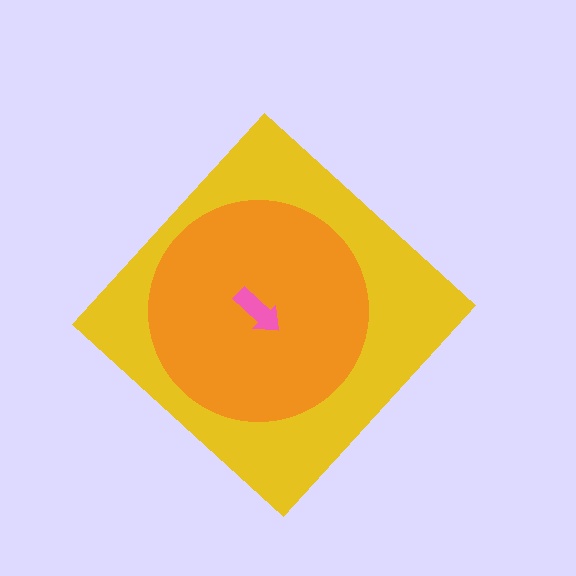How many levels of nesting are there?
3.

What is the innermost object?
The pink arrow.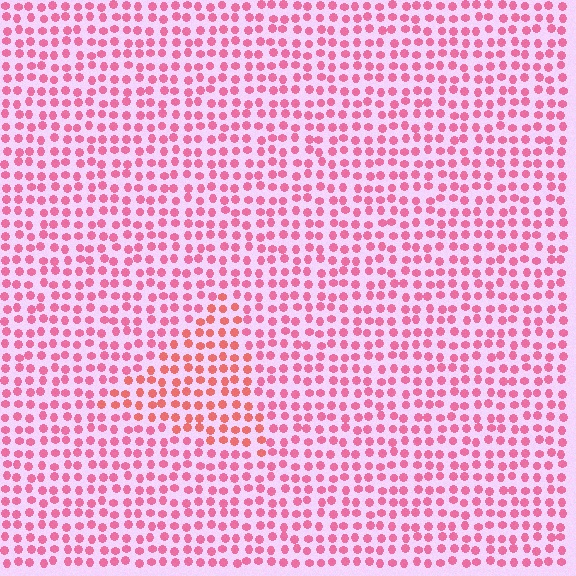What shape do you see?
I see a triangle.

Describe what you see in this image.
The image is filled with small pink elements in a uniform arrangement. A triangle-shaped region is visible where the elements are tinted to a slightly different hue, forming a subtle color boundary.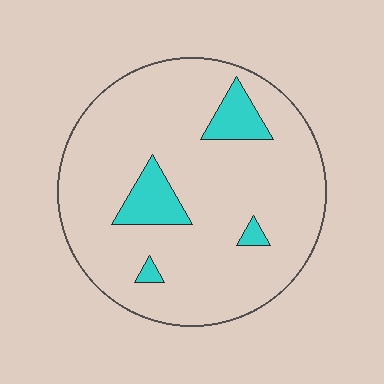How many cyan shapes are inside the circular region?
4.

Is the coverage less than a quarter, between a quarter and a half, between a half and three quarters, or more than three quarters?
Less than a quarter.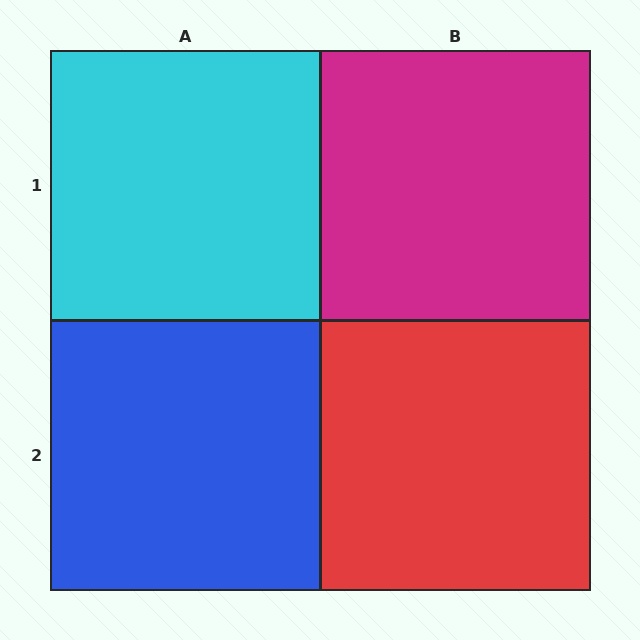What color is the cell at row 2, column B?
Red.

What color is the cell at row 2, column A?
Blue.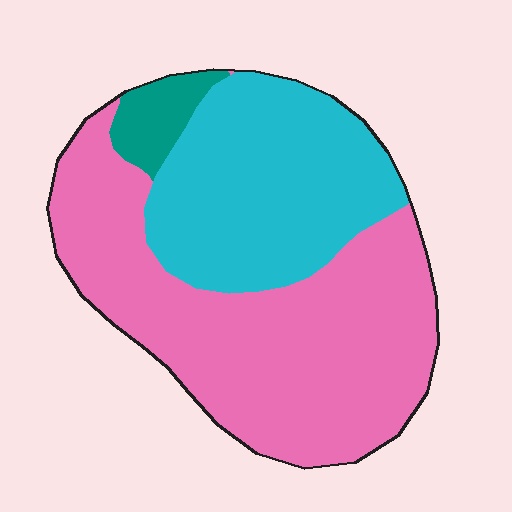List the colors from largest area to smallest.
From largest to smallest: pink, cyan, teal.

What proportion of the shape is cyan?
Cyan covers around 35% of the shape.